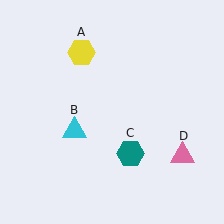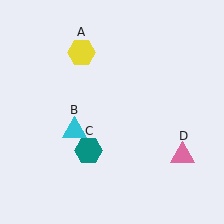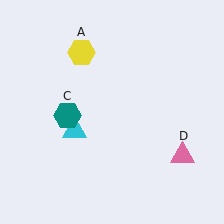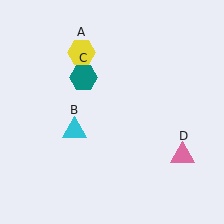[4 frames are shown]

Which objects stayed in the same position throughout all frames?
Yellow hexagon (object A) and cyan triangle (object B) and pink triangle (object D) remained stationary.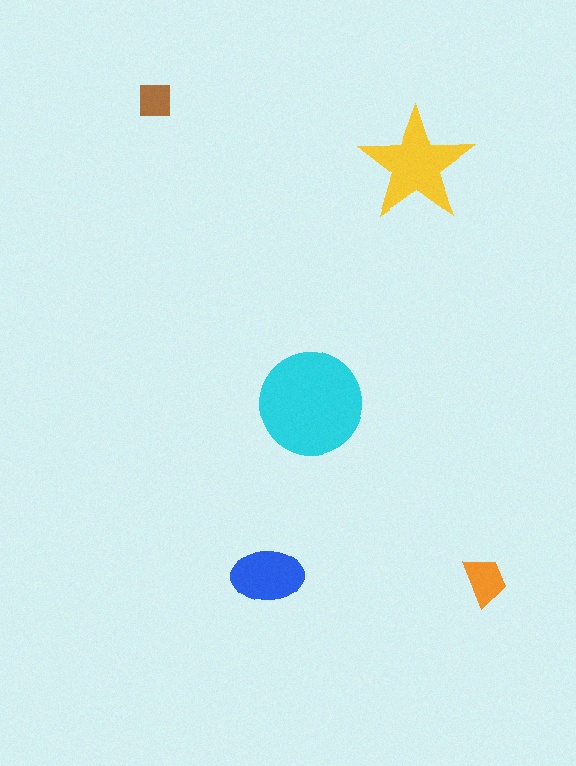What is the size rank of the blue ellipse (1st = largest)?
3rd.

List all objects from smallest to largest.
The brown square, the orange trapezoid, the blue ellipse, the yellow star, the cyan circle.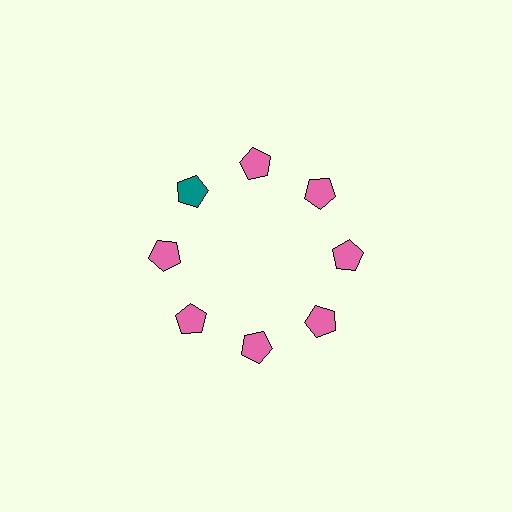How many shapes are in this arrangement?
There are 8 shapes arranged in a ring pattern.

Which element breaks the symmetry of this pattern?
The teal pentagon at roughly the 10 o'clock position breaks the symmetry. All other shapes are pink pentagons.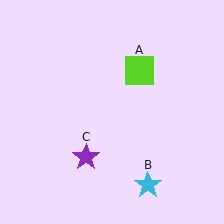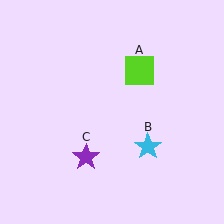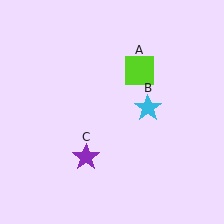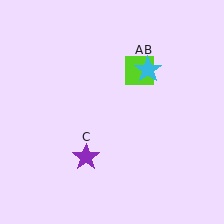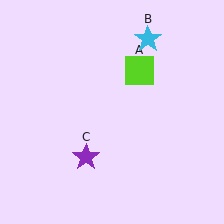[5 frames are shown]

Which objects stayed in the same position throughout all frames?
Lime square (object A) and purple star (object C) remained stationary.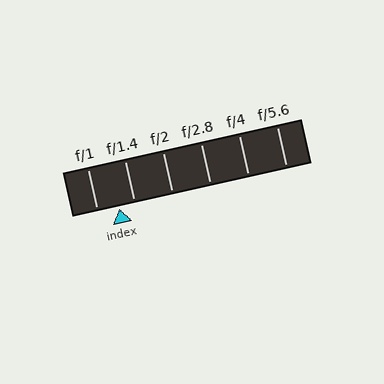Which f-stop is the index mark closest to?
The index mark is closest to f/1.4.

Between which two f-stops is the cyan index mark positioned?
The index mark is between f/1 and f/1.4.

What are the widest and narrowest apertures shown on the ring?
The widest aperture shown is f/1 and the narrowest is f/5.6.